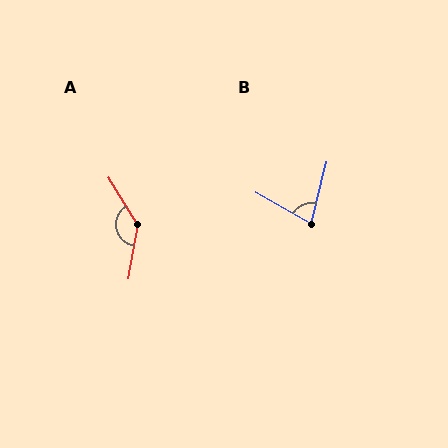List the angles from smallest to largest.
B (75°), A (139°).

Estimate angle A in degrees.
Approximately 139 degrees.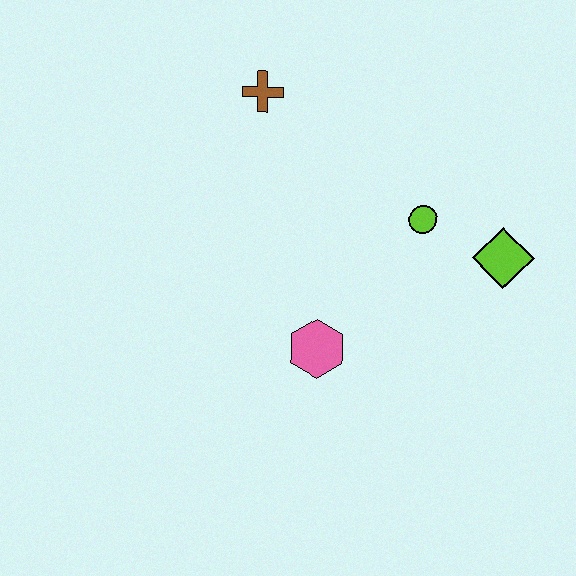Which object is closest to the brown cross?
The lime circle is closest to the brown cross.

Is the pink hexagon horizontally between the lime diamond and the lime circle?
No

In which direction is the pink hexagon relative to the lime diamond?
The pink hexagon is to the left of the lime diamond.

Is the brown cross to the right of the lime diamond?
No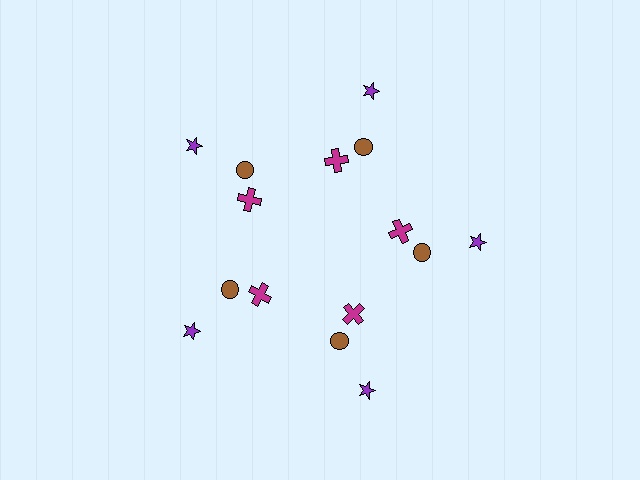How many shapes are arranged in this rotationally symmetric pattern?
There are 15 shapes, arranged in 5 groups of 3.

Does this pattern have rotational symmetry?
Yes, this pattern has 5-fold rotational symmetry. It looks the same after rotating 72 degrees around the center.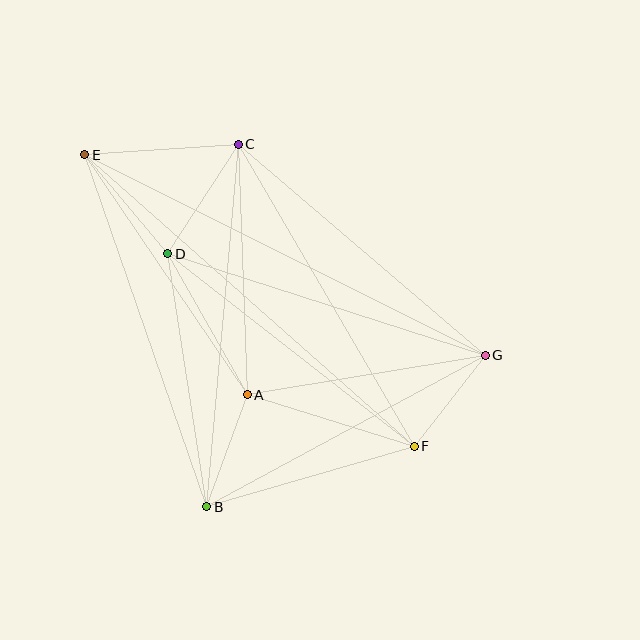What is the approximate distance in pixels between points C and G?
The distance between C and G is approximately 325 pixels.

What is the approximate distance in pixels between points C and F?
The distance between C and F is approximately 349 pixels.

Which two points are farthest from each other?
Points E and G are farthest from each other.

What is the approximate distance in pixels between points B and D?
The distance between B and D is approximately 256 pixels.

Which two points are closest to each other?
Points F and G are closest to each other.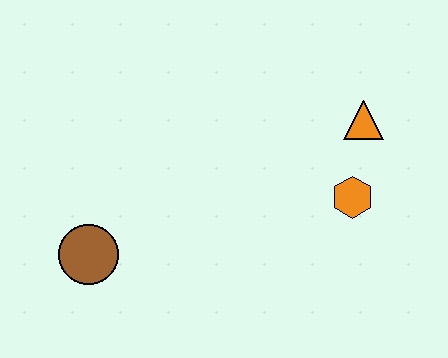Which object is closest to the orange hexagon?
The orange triangle is closest to the orange hexagon.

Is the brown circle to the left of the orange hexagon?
Yes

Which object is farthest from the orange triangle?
The brown circle is farthest from the orange triangle.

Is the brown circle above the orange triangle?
No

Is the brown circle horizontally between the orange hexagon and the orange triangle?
No